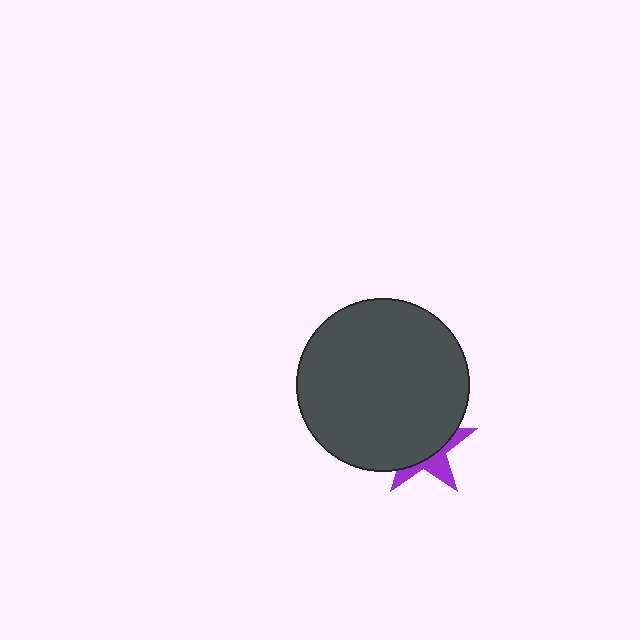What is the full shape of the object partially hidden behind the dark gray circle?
The partially hidden object is a purple star.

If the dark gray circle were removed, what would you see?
You would see the complete purple star.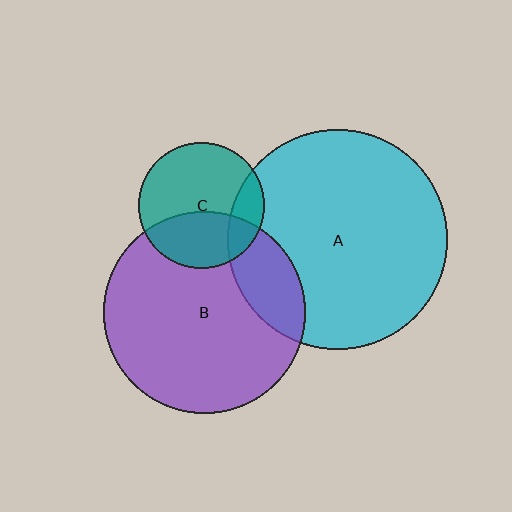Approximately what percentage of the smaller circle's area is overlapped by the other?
Approximately 15%.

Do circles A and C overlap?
Yes.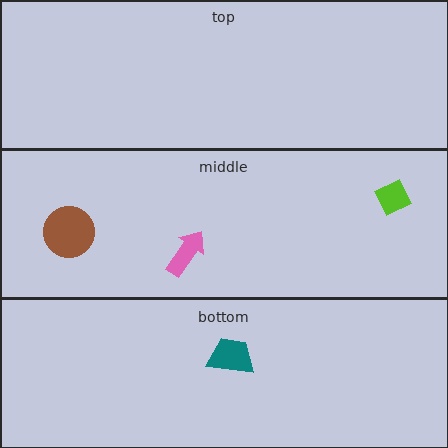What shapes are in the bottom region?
The teal trapezoid.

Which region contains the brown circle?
The middle region.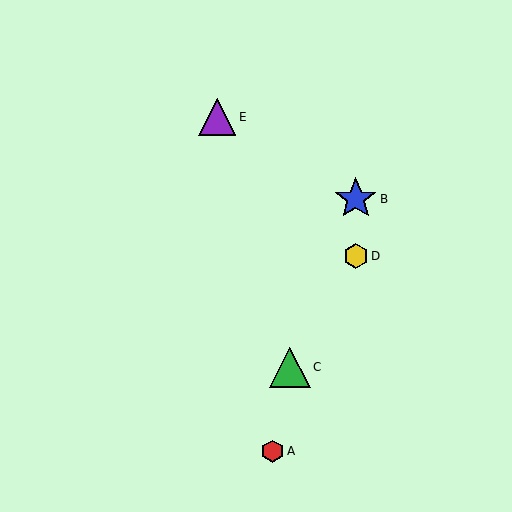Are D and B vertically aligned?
Yes, both are at x≈356.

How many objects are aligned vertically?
2 objects (B, D) are aligned vertically.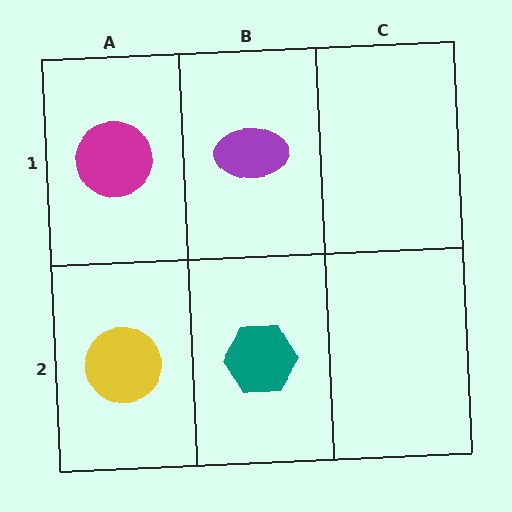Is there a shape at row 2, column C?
No, that cell is empty.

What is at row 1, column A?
A magenta circle.